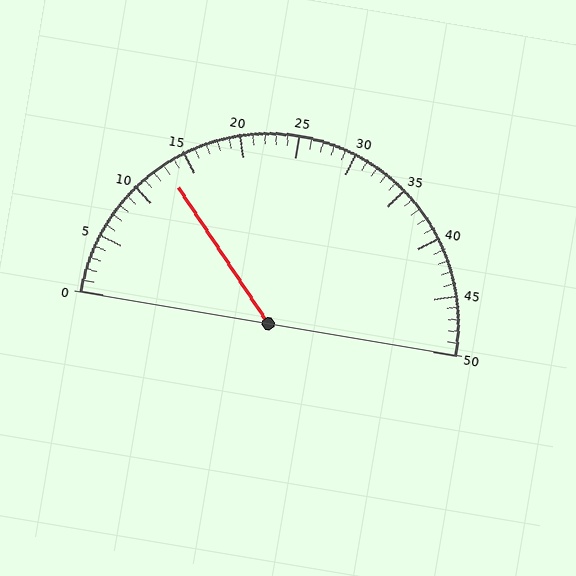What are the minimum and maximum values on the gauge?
The gauge ranges from 0 to 50.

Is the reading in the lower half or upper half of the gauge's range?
The reading is in the lower half of the range (0 to 50).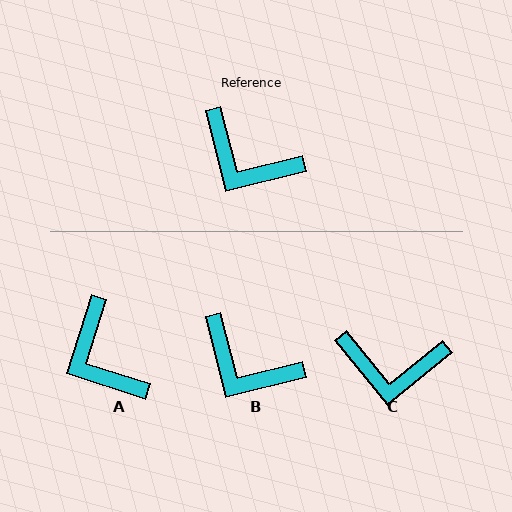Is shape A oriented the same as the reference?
No, it is off by about 31 degrees.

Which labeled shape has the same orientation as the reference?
B.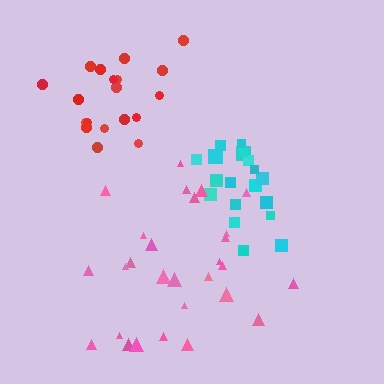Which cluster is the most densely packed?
Cyan.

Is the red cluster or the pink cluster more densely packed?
Red.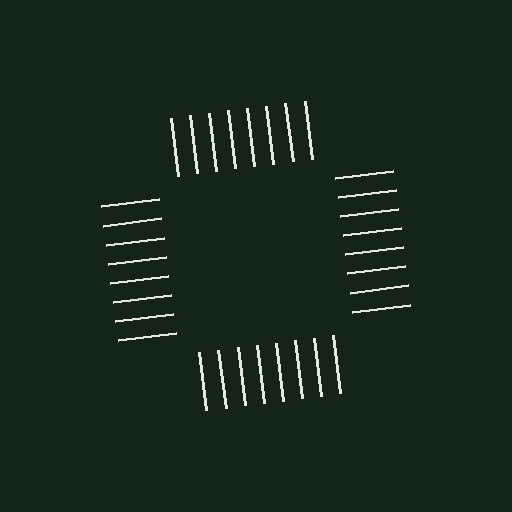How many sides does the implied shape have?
4 sides — the line-ends trace a square.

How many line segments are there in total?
32 — 8 along each of the 4 edges.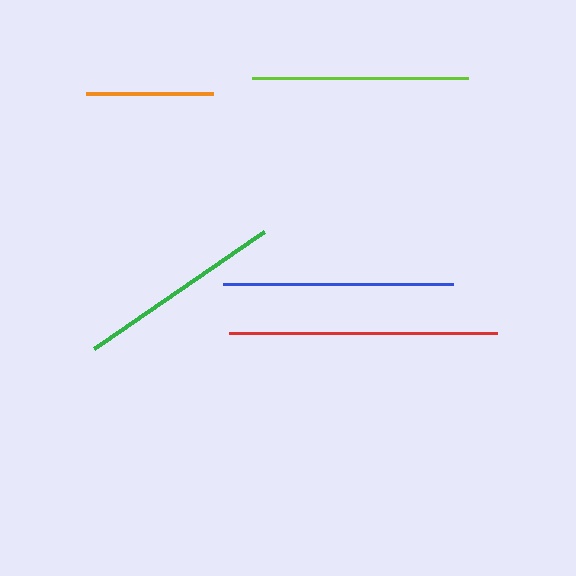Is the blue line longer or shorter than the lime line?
The blue line is longer than the lime line.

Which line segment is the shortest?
The orange line is the shortest at approximately 126 pixels.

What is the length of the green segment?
The green segment is approximately 206 pixels long.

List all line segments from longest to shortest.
From longest to shortest: red, blue, lime, green, orange.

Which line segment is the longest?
The red line is the longest at approximately 268 pixels.